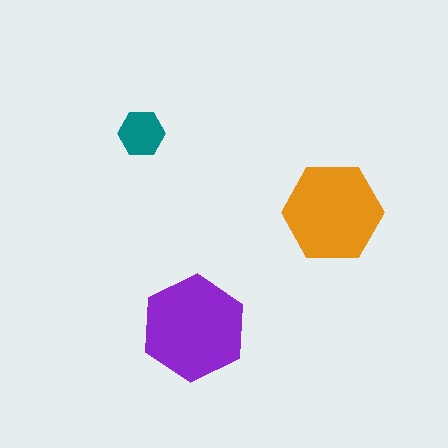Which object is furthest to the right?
The orange hexagon is rightmost.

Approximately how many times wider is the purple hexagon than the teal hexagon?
About 2 times wider.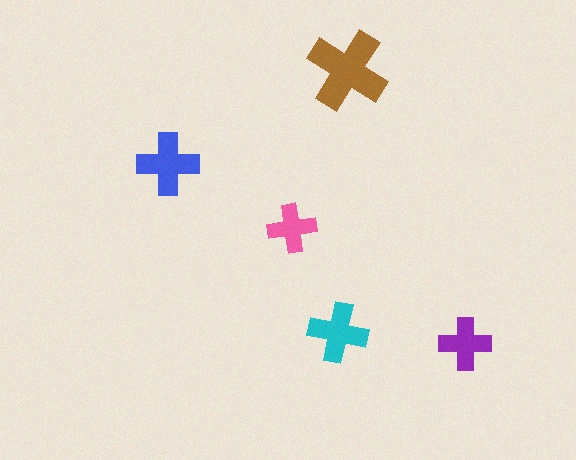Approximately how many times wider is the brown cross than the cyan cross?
About 1.5 times wider.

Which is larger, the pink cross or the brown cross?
The brown one.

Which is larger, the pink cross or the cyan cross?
The cyan one.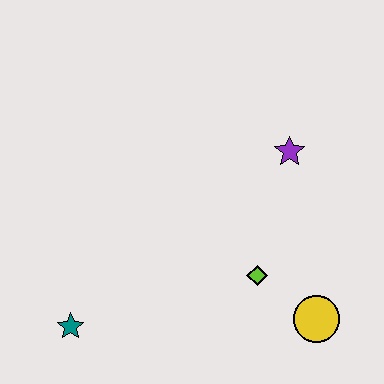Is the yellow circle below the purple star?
Yes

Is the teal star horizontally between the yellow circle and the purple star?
No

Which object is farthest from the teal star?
The purple star is farthest from the teal star.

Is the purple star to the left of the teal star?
No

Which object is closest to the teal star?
The lime diamond is closest to the teal star.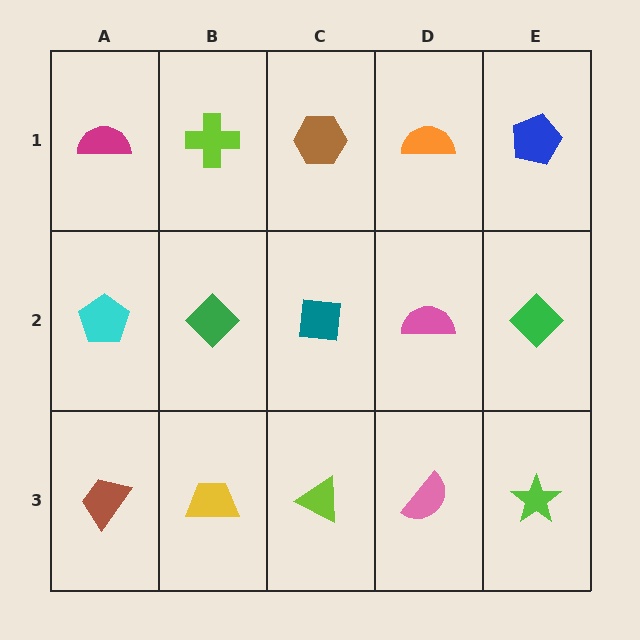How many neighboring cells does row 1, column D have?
3.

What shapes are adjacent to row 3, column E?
A green diamond (row 2, column E), a pink semicircle (row 3, column D).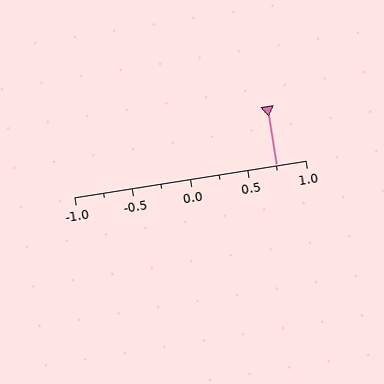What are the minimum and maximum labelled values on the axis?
The axis runs from -1.0 to 1.0.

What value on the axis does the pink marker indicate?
The marker indicates approximately 0.75.